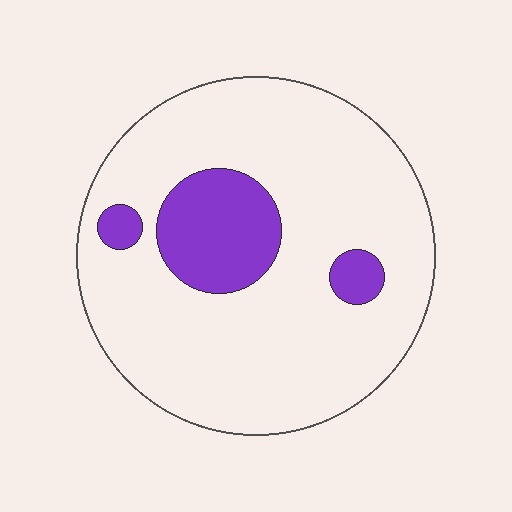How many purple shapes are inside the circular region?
3.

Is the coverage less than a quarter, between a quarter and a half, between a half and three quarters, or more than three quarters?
Less than a quarter.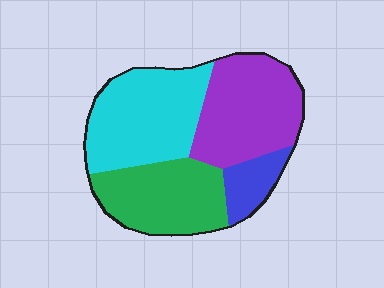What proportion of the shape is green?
Green covers 27% of the shape.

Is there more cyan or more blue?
Cyan.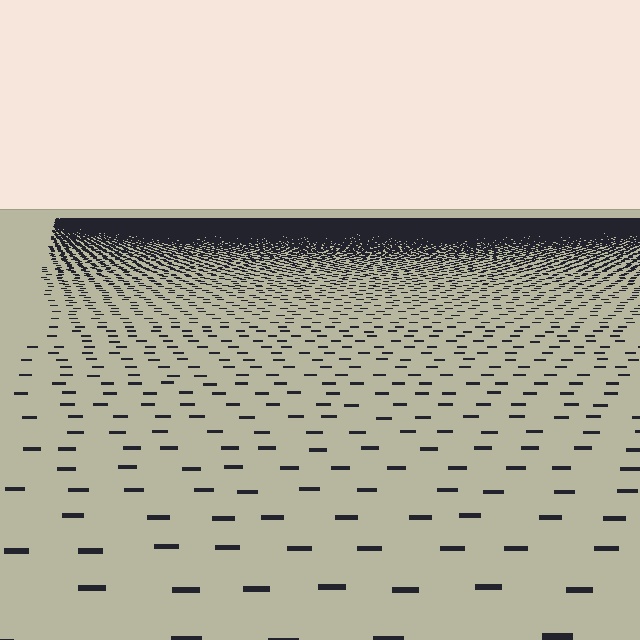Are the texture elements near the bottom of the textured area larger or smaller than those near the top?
Larger. Near the bottom, elements are closer to the viewer and appear at a bigger on-screen size.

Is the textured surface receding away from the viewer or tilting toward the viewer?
The surface is receding away from the viewer. Texture elements get smaller and denser toward the top.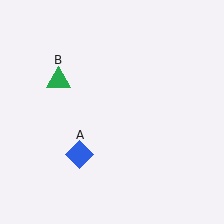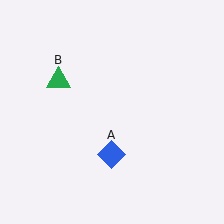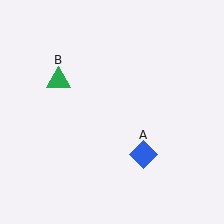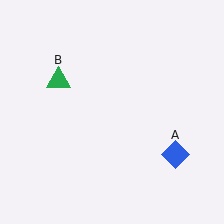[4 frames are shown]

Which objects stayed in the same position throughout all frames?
Green triangle (object B) remained stationary.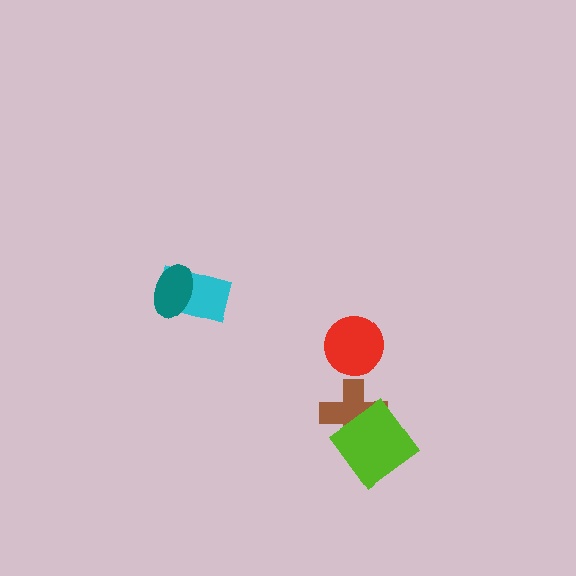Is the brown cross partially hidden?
Yes, it is partially covered by another shape.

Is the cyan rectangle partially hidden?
Yes, it is partially covered by another shape.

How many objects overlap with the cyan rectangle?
1 object overlaps with the cyan rectangle.